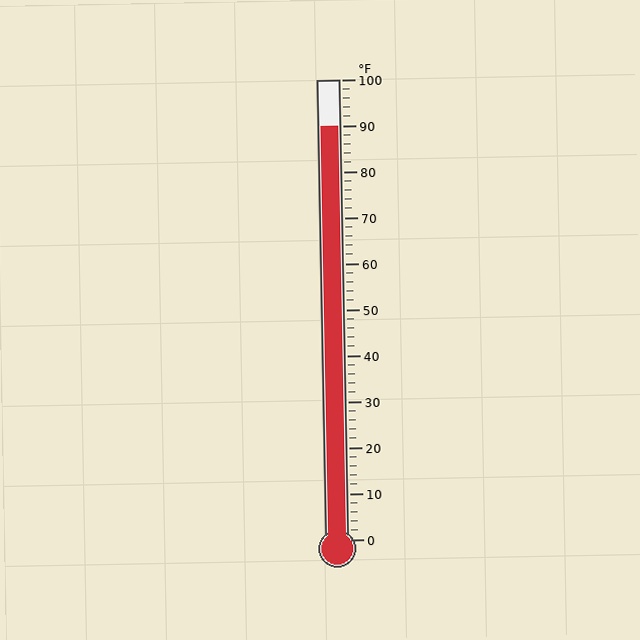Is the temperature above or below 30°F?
The temperature is above 30°F.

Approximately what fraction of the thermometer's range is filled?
The thermometer is filled to approximately 90% of its range.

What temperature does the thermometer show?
The thermometer shows approximately 90°F.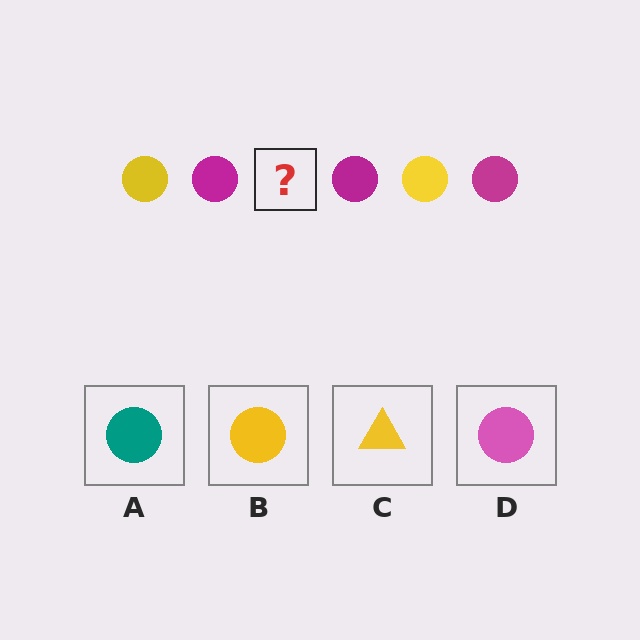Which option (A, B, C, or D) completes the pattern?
B.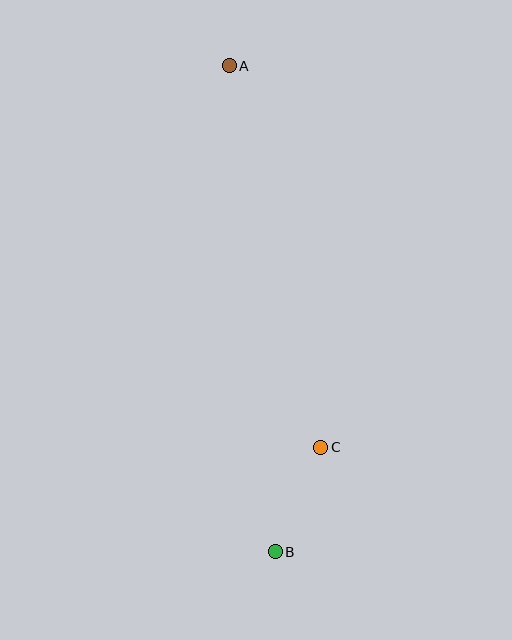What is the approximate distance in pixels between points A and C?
The distance between A and C is approximately 393 pixels.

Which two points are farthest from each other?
Points A and B are farthest from each other.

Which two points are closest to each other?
Points B and C are closest to each other.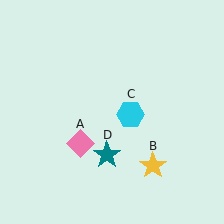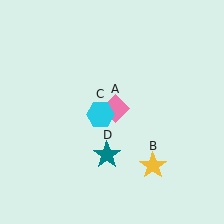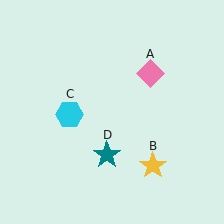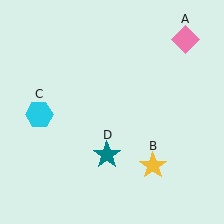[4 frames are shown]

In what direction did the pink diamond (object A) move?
The pink diamond (object A) moved up and to the right.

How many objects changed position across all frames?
2 objects changed position: pink diamond (object A), cyan hexagon (object C).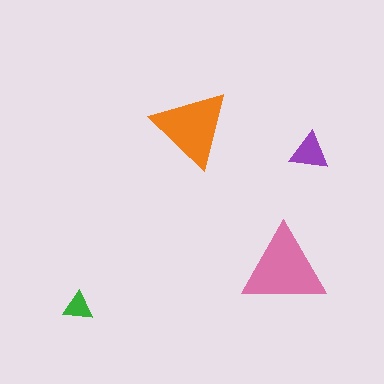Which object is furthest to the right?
The purple triangle is rightmost.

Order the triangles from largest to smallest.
the pink one, the orange one, the purple one, the green one.